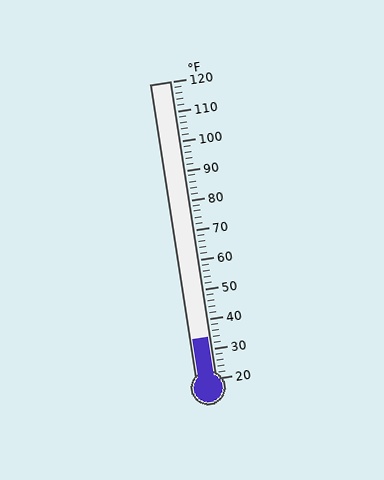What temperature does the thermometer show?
The thermometer shows approximately 34°F.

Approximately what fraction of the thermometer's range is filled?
The thermometer is filled to approximately 15% of its range.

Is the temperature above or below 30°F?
The temperature is above 30°F.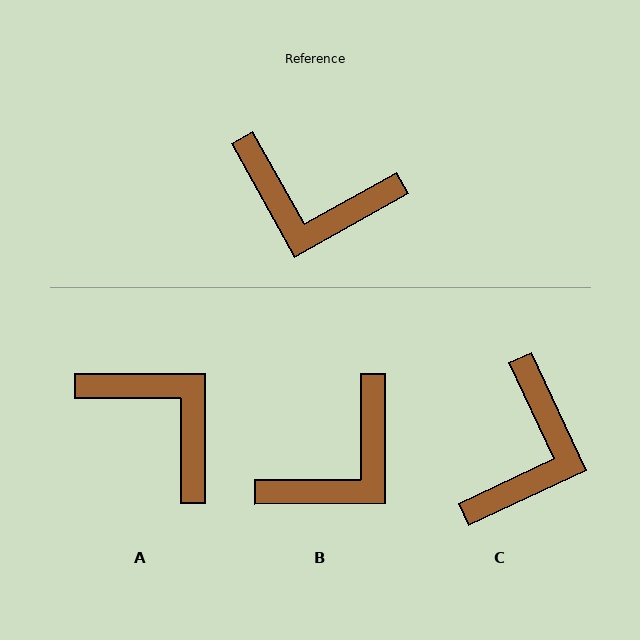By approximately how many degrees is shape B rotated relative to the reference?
Approximately 61 degrees counter-clockwise.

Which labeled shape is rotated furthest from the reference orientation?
A, about 151 degrees away.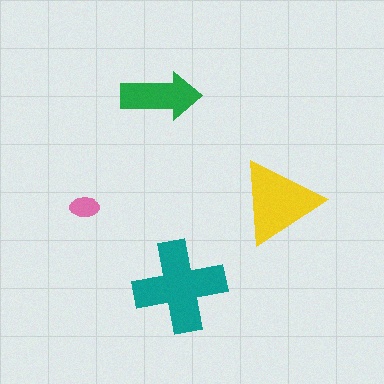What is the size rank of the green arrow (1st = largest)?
3rd.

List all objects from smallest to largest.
The pink ellipse, the green arrow, the yellow triangle, the teal cross.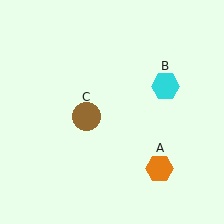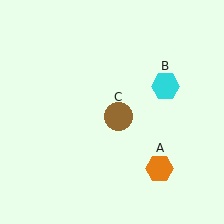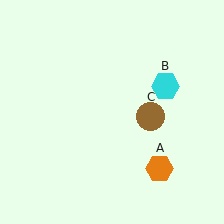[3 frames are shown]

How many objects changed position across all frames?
1 object changed position: brown circle (object C).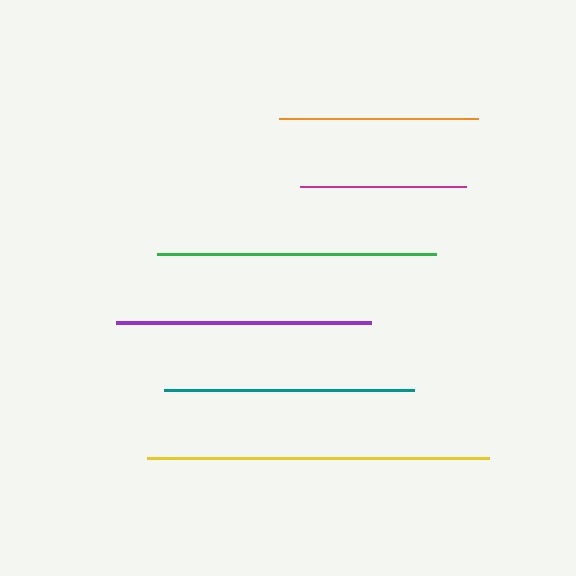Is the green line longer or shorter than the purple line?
The green line is longer than the purple line.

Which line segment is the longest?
The yellow line is the longest at approximately 342 pixels.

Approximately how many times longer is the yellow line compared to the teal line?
The yellow line is approximately 1.4 times the length of the teal line.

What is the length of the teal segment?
The teal segment is approximately 249 pixels long.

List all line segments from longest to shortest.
From longest to shortest: yellow, green, purple, teal, orange, magenta.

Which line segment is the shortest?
The magenta line is the shortest at approximately 166 pixels.